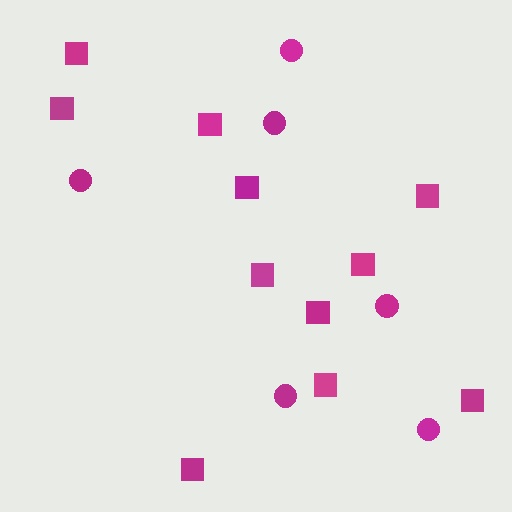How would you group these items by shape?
There are 2 groups: one group of squares (11) and one group of circles (6).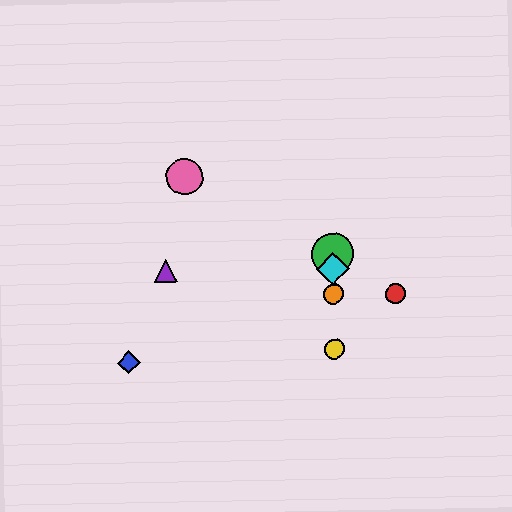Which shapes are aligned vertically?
The green circle, the yellow circle, the orange circle, the cyan diamond are aligned vertically.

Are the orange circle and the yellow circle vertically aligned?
Yes, both are at x≈333.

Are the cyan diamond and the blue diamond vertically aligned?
No, the cyan diamond is at x≈333 and the blue diamond is at x≈129.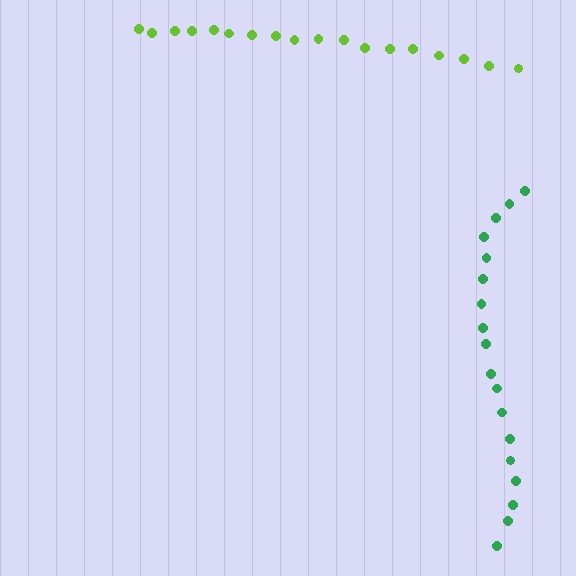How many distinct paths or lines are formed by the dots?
There are 2 distinct paths.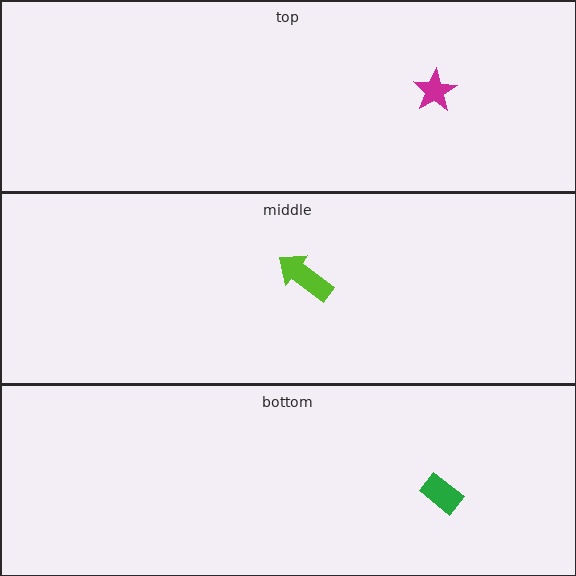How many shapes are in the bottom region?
1.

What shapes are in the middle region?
The lime arrow.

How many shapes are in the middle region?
1.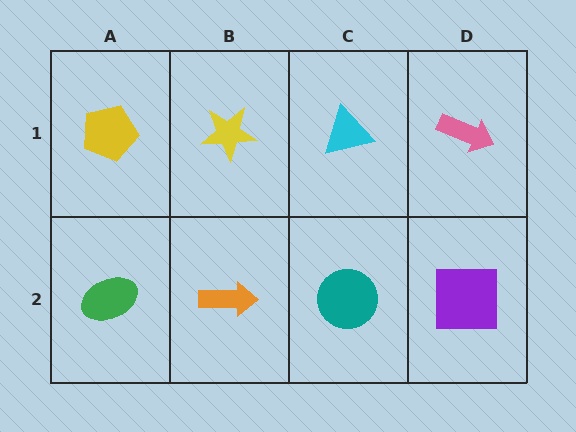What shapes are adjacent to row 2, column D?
A pink arrow (row 1, column D), a teal circle (row 2, column C).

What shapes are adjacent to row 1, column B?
An orange arrow (row 2, column B), a yellow pentagon (row 1, column A), a cyan triangle (row 1, column C).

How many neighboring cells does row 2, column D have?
2.